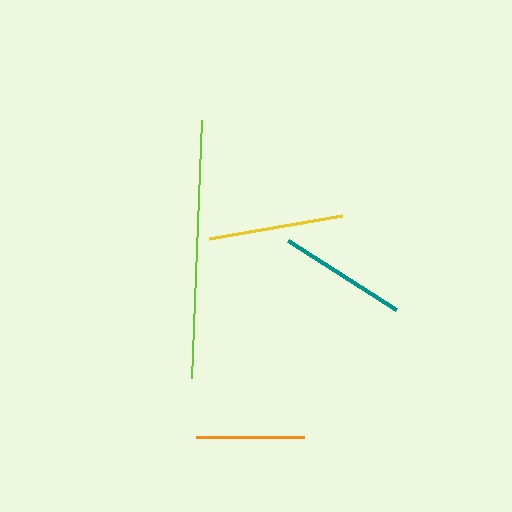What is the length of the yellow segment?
The yellow segment is approximately 136 pixels long.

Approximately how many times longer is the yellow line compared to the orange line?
The yellow line is approximately 1.3 times the length of the orange line.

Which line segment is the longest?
The lime line is the longest at approximately 258 pixels.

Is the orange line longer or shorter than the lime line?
The lime line is longer than the orange line.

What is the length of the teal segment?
The teal segment is approximately 128 pixels long.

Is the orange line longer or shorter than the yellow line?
The yellow line is longer than the orange line.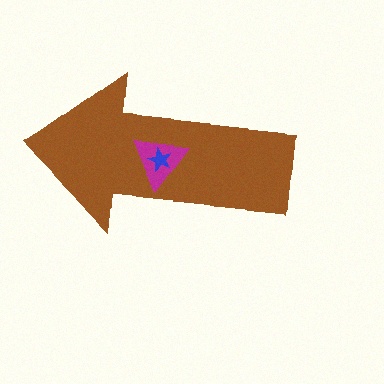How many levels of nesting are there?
3.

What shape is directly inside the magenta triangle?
The blue star.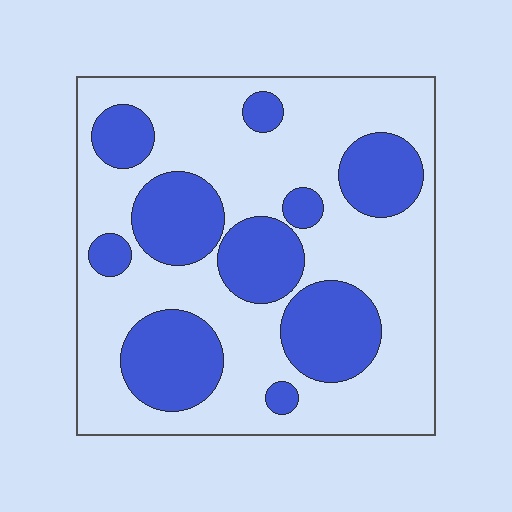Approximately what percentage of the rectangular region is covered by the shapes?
Approximately 35%.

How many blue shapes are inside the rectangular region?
10.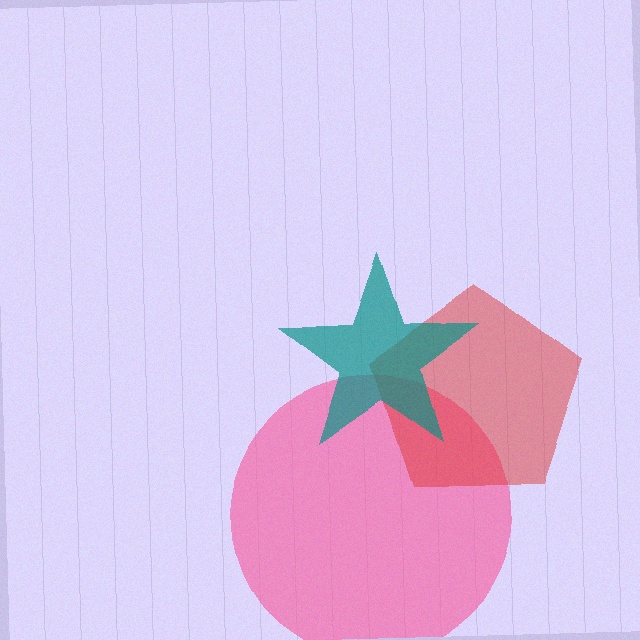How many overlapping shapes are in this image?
There are 3 overlapping shapes in the image.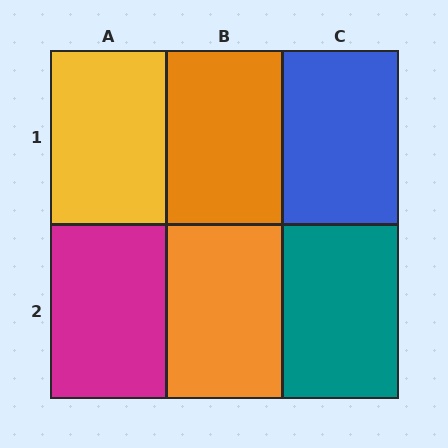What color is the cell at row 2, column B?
Orange.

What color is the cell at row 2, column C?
Teal.